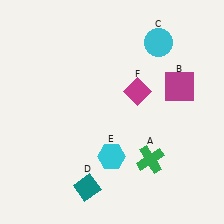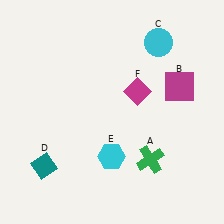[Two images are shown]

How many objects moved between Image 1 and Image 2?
1 object moved between the two images.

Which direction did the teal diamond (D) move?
The teal diamond (D) moved left.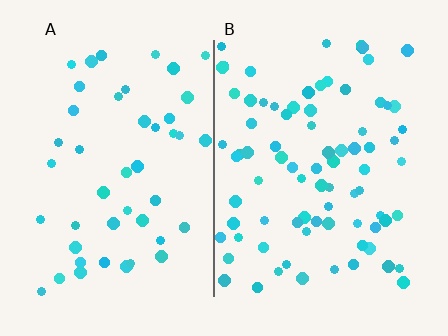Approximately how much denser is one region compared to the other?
Approximately 1.8× — region B over region A.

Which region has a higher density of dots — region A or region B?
B (the right).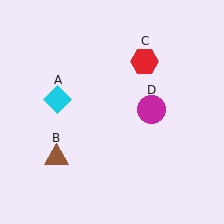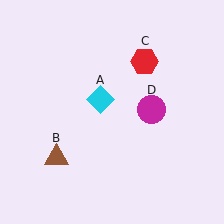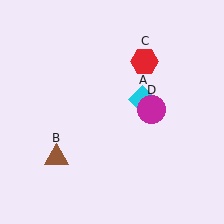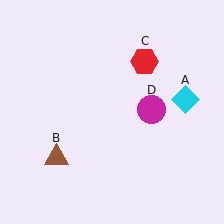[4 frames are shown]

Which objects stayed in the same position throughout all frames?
Brown triangle (object B) and red hexagon (object C) and magenta circle (object D) remained stationary.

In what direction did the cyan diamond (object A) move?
The cyan diamond (object A) moved right.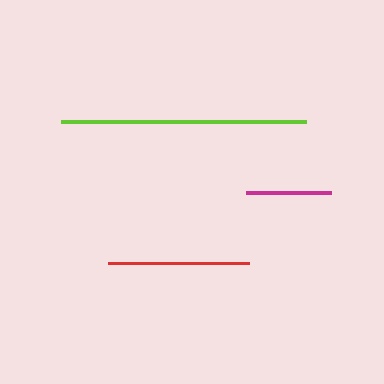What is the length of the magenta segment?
The magenta segment is approximately 85 pixels long.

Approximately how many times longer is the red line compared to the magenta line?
The red line is approximately 1.7 times the length of the magenta line.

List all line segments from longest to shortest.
From longest to shortest: lime, red, magenta.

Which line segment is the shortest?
The magenta line is the shortest at approximately 85 pixels.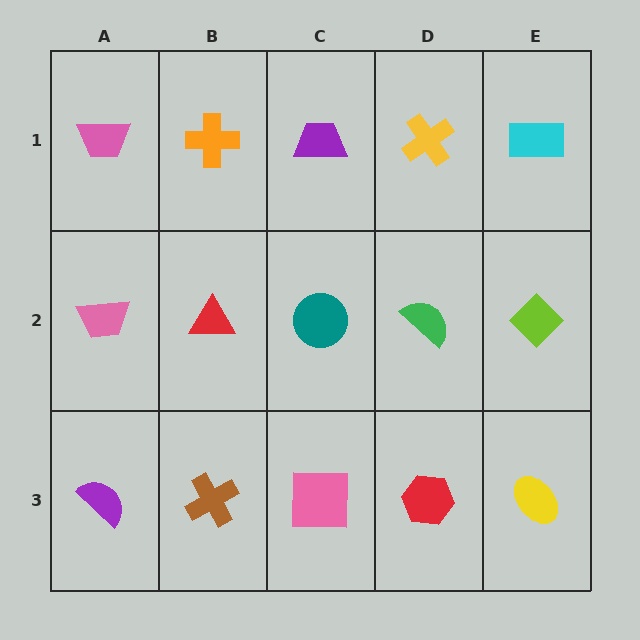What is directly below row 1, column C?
A teal circle.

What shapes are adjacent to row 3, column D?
A green semicircle (row 2, column D), a pink square (row 3, column C), a yellow ellipse (row 3, column E).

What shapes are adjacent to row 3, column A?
A pink trapezoid (row 2, column A), a brown cross (row 3, column B).